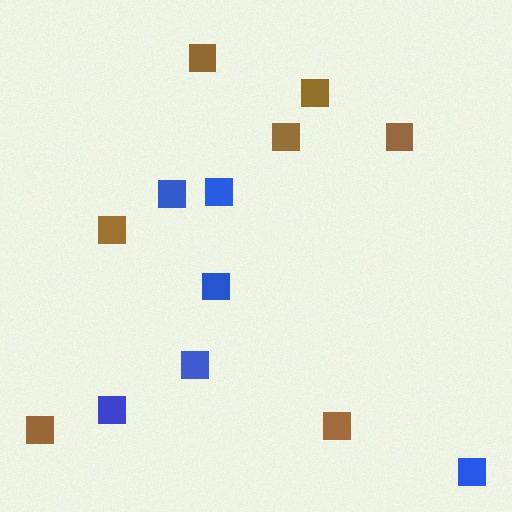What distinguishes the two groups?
There are 2 groups: one group of blue squares (6) and one group of brown squares (7).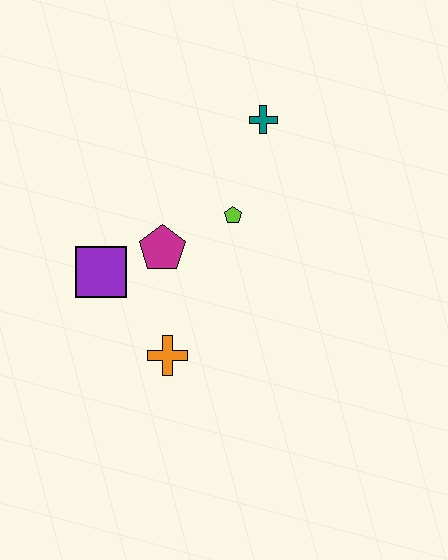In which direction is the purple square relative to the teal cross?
The purple square is to the left of the teal cross.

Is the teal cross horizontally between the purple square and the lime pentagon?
No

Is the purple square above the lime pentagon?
No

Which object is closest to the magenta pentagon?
The purple square is closest to the magenta pentagon.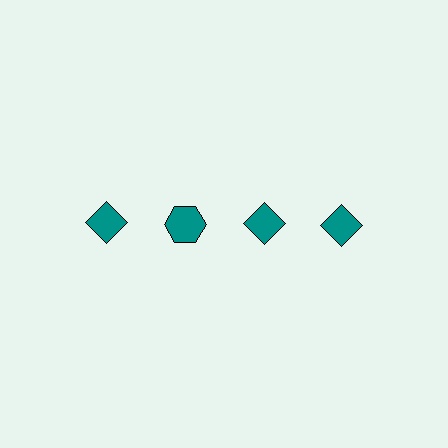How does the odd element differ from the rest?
It has a different shape: hexagon instead of diamond.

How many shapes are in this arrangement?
There are 4 shapes arranged in a grid pattern.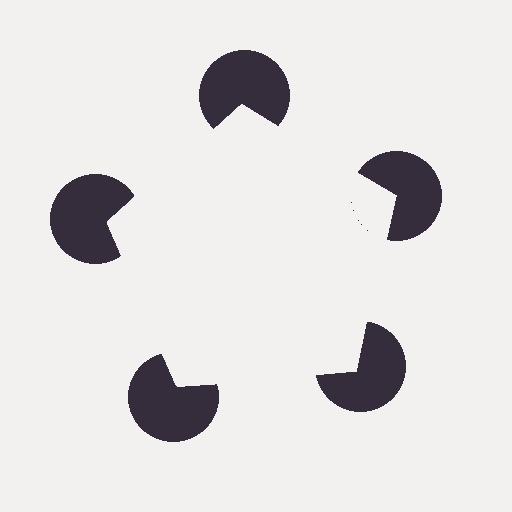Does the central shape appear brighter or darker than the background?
It typically appears slightly brighter than the background, even though no actual brightness change is drawn.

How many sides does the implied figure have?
5 sides.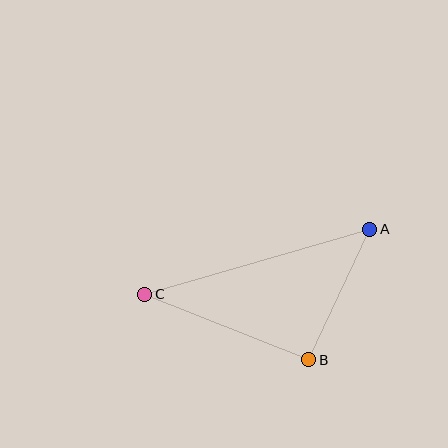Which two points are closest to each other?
Points A and B are closest to each other.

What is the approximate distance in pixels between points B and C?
The distance between B and C is approximately 177 pixels.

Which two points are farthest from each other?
Points A and C are farthest from each other.